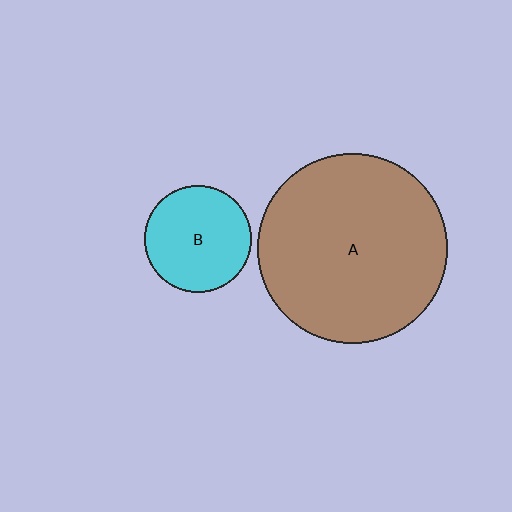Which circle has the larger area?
Circle A (brown).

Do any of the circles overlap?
No, none of the circles overlap.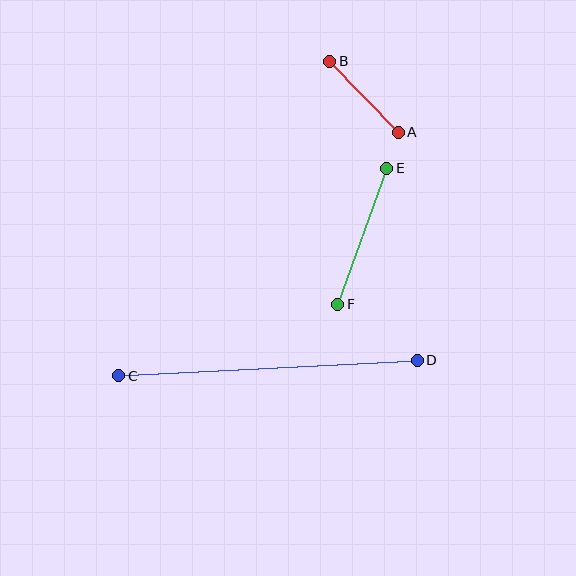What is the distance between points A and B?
The distance is approximately 99 pixels.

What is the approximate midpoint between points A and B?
The midpoint is at approximately (364, 97) pixels.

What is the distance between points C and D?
The distance is approximately 299 pixels.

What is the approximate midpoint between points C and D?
The midpoint is at approximately (268, 368) pixels.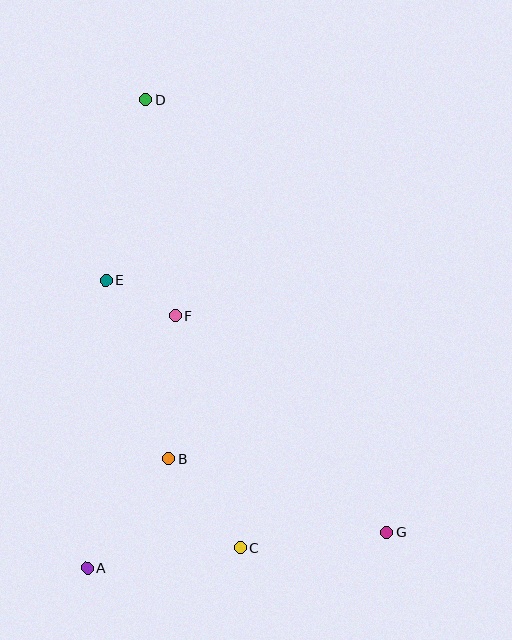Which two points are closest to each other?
Points E and F are closest to each other.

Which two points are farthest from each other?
Points D and G are farthest from each other.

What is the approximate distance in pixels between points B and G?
The distance between B and G is approximately 230 pixels.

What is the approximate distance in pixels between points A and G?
The distance between A and G is approximately 301 pixels.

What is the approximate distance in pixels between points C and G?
The distance between C and G is approximately 147 pixels.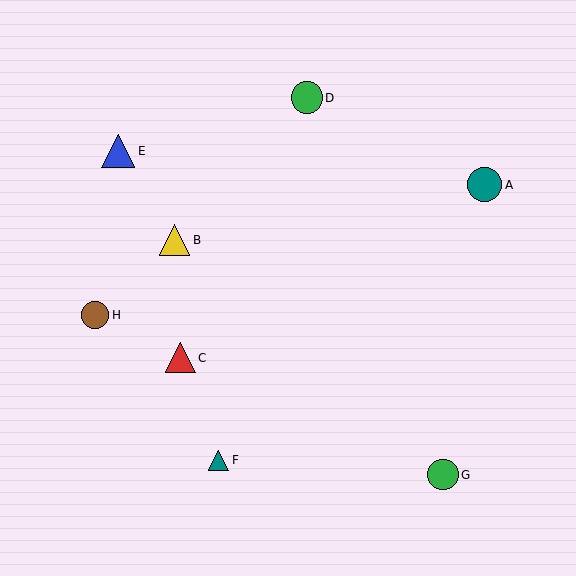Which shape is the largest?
The teal circle (labeled A) is the largest.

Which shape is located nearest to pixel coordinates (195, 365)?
The red triangle (labeled C) at (180, 358) is nearest to that location.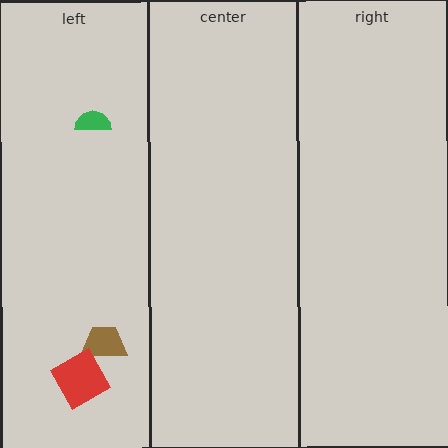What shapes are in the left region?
The brown trapezoid, the green semicircle, the red square.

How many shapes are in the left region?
3.